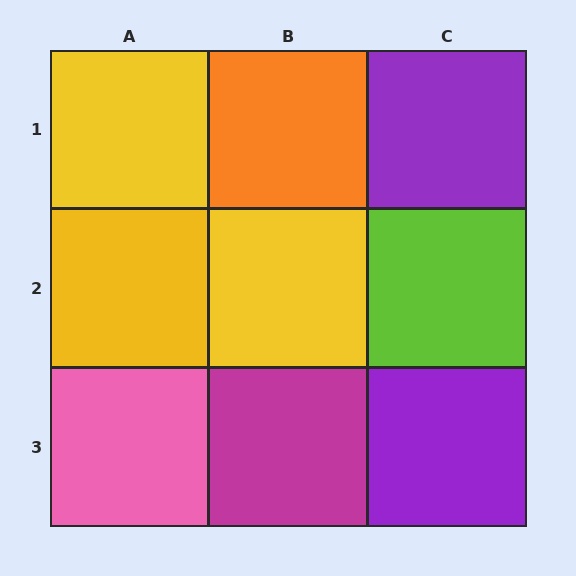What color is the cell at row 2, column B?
Yellow.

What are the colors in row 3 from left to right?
Pink, magenta, purple.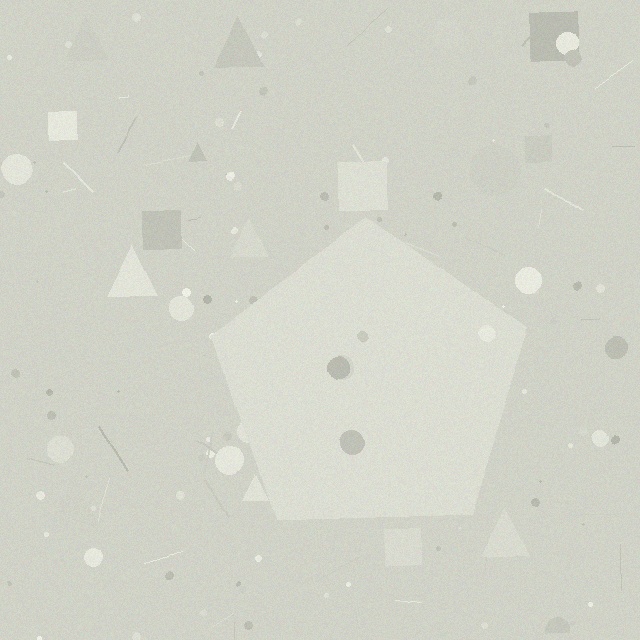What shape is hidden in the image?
A pentagon is hidden in the image.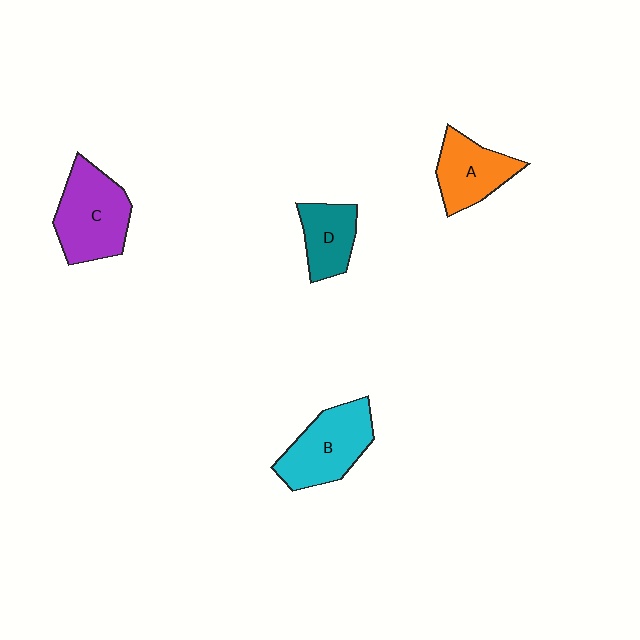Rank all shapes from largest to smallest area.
From largest to smallest: C (purple), B (cyan), A (orange), D (teal).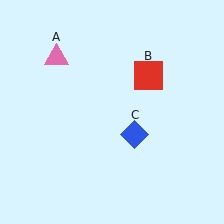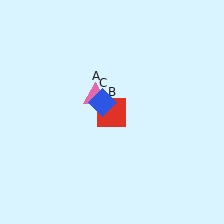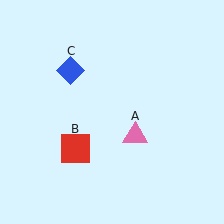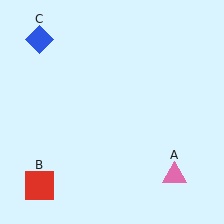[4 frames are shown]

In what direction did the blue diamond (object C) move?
The blue diamond (object C) moved up and to the left.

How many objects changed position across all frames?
3 objects changed position: pink triangle (object A), red square (object B), blue diamond (object C).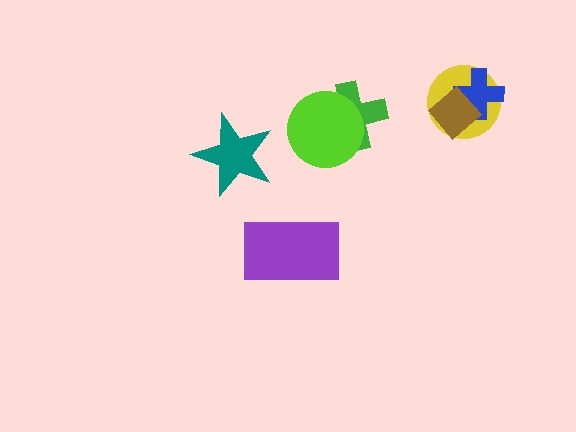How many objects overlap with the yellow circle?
2 objects overlap with the yellow circle.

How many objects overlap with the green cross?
1 object overlaps with the green cross.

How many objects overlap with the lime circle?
1 object overlaps with the lime circle.